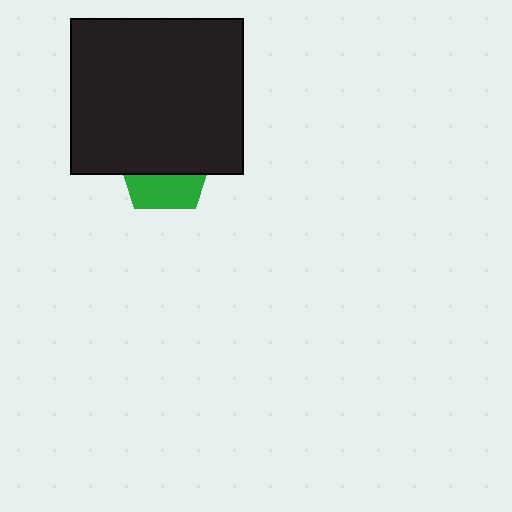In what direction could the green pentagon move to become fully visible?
The green pentagon could move down. That would shift it out from behind the black rectangle entirely.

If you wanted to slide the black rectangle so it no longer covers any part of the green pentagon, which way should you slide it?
Slide it up — that is the most direct way to separate the two shapes.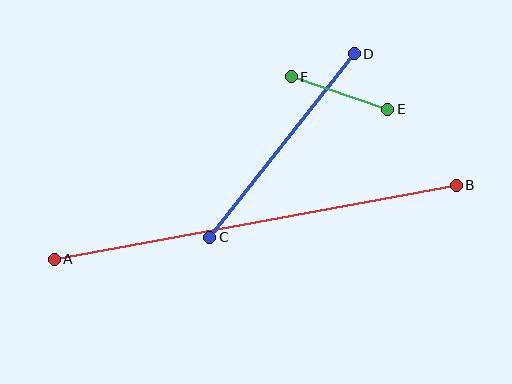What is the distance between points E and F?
The distance is approximately 101 pixels.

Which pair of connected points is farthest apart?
Points A and B are farthest apart.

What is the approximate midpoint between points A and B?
The midpoint is at approximately (255, 222) pixels.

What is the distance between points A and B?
The distance is approximately 409 pixels.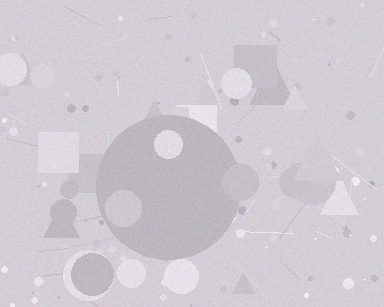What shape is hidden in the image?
A circle is hidden in the image.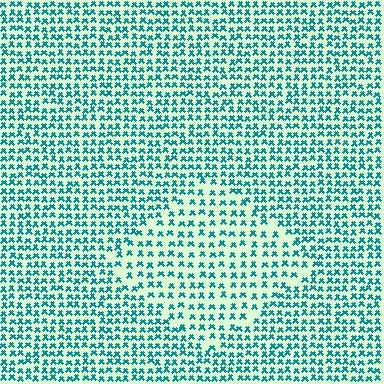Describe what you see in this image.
The image contains small teal elements arranged at two different densities. A diamond-shaped region is visible where the elements are less densely packed than the surrounding area.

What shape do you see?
I see a diamond.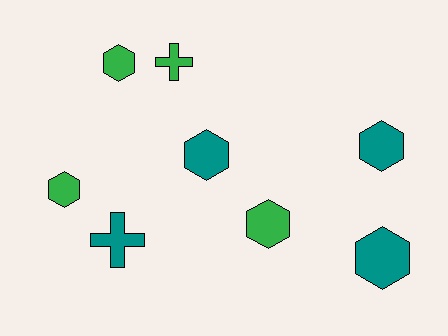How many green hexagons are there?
There are 3 green hexagons.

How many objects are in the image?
There are 8 objects.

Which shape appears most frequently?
Hexagon, with 6 objects.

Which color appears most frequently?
Teal, with 4 objects.